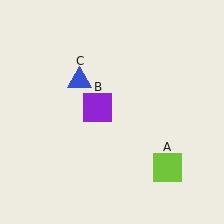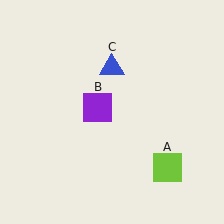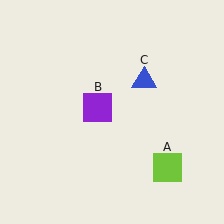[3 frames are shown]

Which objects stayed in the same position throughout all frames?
Lime square (object A) and purple square (object B) remained stationary.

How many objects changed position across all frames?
1 object changed position: blue triangle (object C).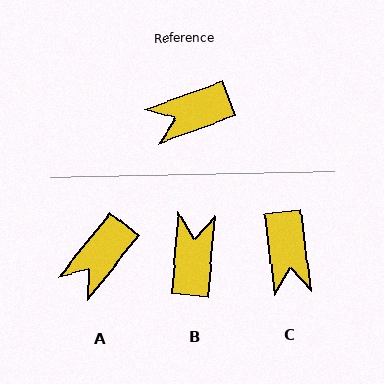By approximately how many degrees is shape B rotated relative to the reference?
Approximately 115 degrees clockwise.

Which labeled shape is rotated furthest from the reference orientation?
B, about 115 degrees away.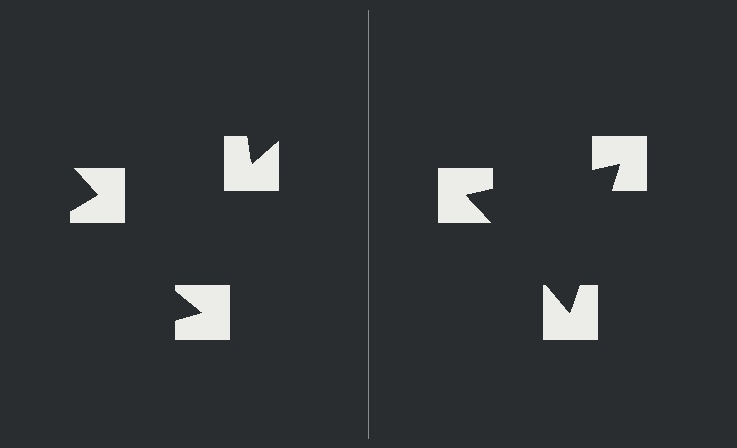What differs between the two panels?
The notched squares are positioned identically on both sides; only the wedge orientations differ. On the right they align to a triangle; on the left they are misaligned.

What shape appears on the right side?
An illusory triangle.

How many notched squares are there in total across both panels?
6 — 3 on each side.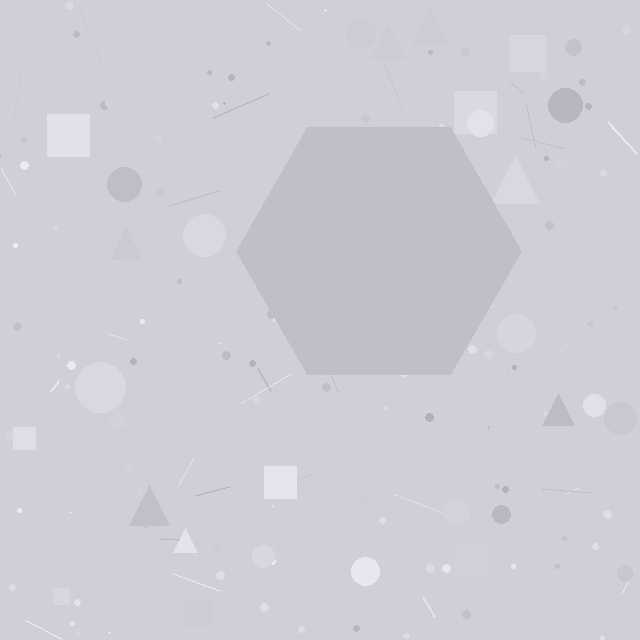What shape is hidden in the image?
A hexagon is hidden in the image.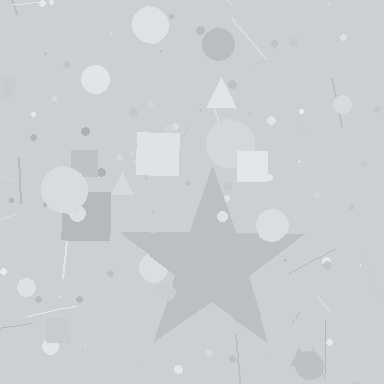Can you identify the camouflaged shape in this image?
The camouflaged shape is a star.